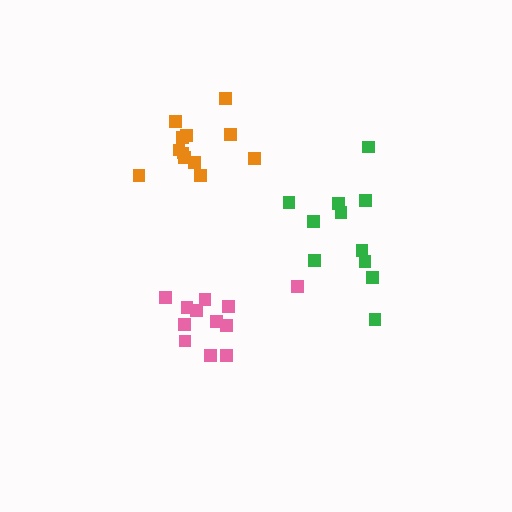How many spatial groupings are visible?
There are 3 spatial groupings.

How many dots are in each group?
Group 1: 12 dots, Group 2: 11 dots, Group 3: 12 dots (35 total).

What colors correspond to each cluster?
The clusters are colored: pink, green, orange.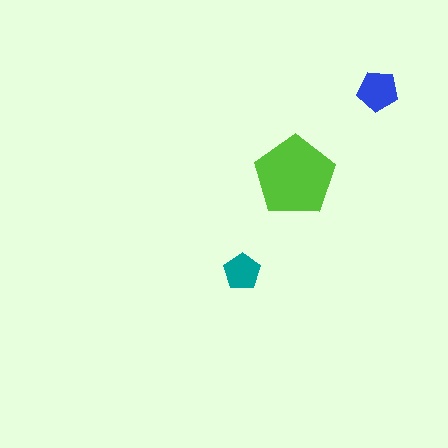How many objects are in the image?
There are 3 objects in the image.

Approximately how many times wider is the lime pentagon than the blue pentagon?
About 2 times wider.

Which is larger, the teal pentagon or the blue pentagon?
The blue one.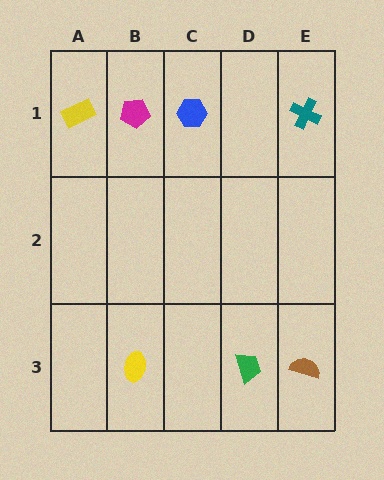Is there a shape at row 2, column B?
No, that cell is empty.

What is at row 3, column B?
A yellow ellipse.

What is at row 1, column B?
A magenta pentagon.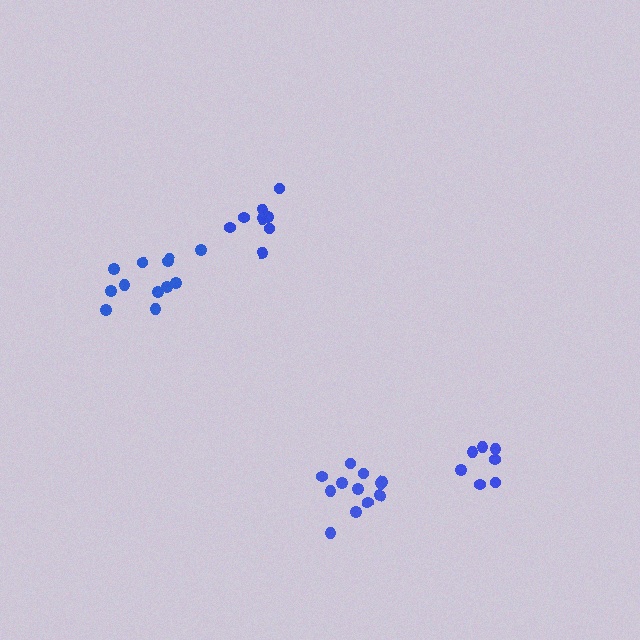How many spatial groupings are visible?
There are 4 spatial groupings.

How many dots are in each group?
Group 1: 12 dots, Group 2: 7 dots, Group 3: 8 dots, Group 4: 12 dots (39 total).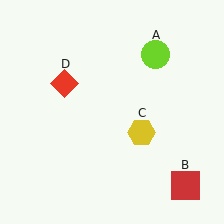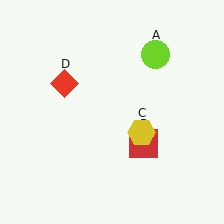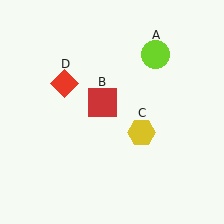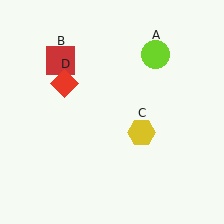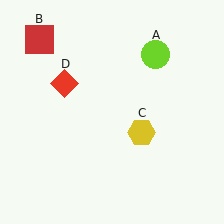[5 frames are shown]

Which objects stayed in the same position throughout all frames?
Lime circle (object A) and yellow hexagon (object C) and red diamond (object D) remained stationary.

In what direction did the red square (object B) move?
The red square (object B) moved up and to the left.